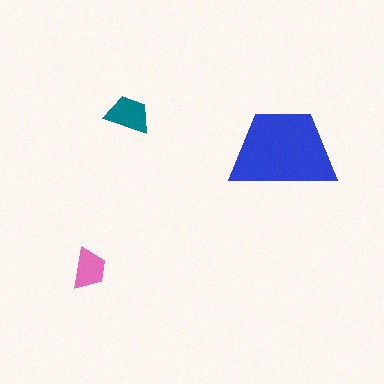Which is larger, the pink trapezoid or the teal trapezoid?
The teal one.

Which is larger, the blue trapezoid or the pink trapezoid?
The blue one.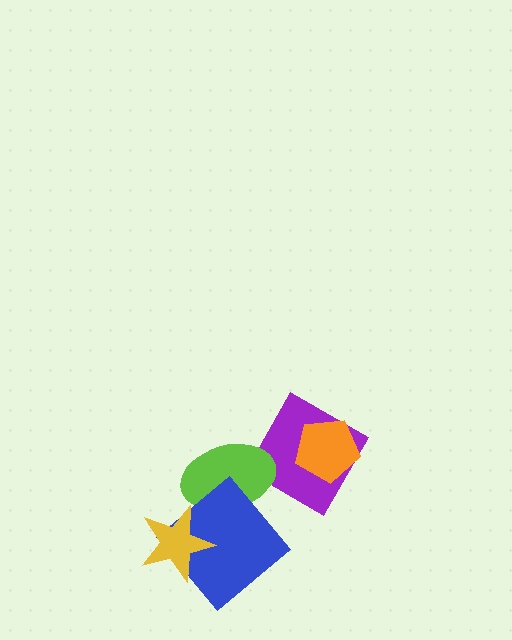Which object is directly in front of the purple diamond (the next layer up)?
The orange pentagon is directly in front of the purple diamond.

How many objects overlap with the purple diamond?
2 objects overlap with the purple diamond.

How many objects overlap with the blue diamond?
2 objects overlap with the blue diamond.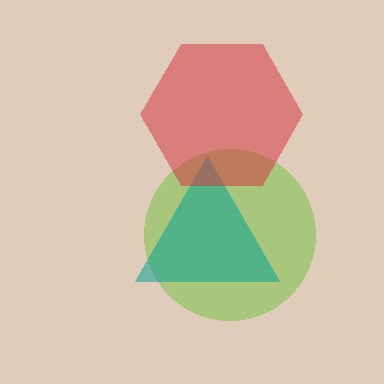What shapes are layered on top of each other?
The layered shapes are: a lime circle, a teal triangle, a red hexagon.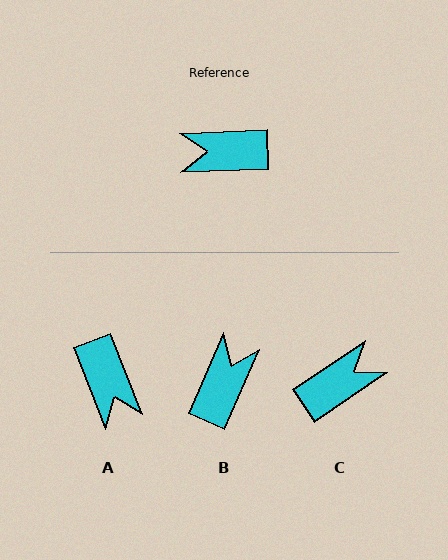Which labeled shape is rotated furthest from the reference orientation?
C, about 148 degrees away.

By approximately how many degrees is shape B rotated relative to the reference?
Approximately 116 degrees clockwise.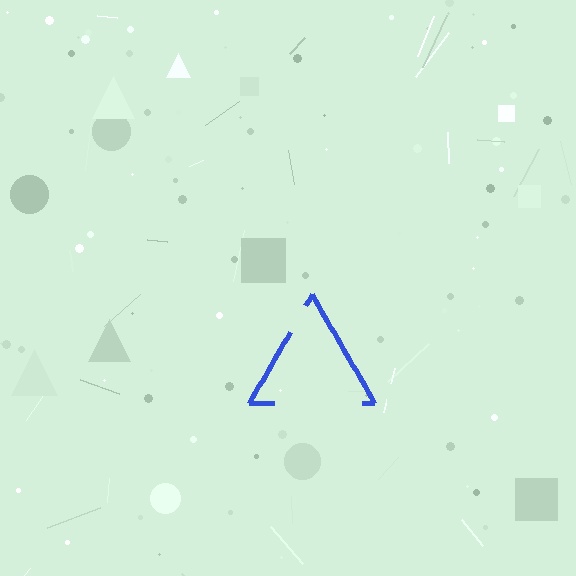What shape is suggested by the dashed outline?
The dashed outline suggests a triangle.